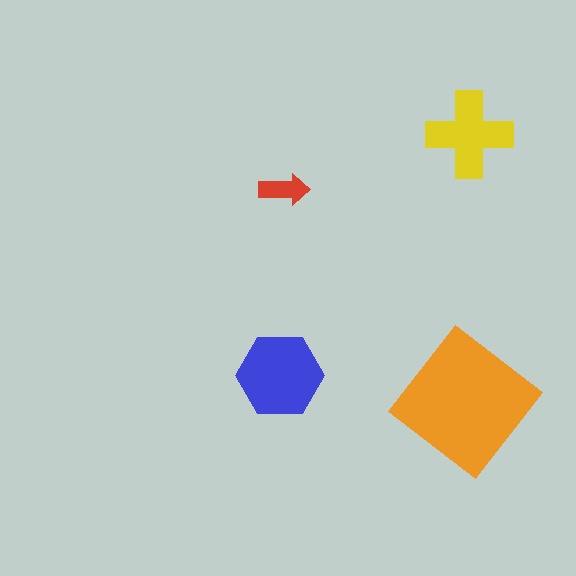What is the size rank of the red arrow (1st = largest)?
4th.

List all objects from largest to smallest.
The orange diamond, the blue hexagon, the yellow cross, the red arrow.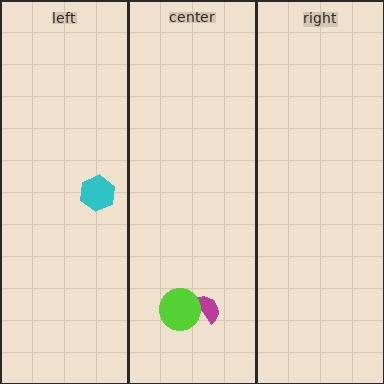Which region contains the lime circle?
The center region.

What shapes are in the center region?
The magenta semicircle, the lime circle.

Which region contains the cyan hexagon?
The left region.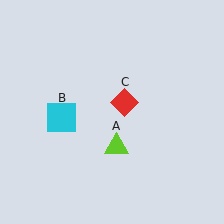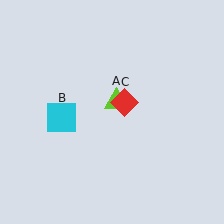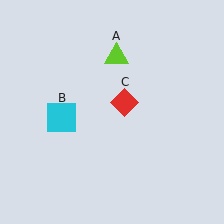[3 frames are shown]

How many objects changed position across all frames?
1 object changed position: lime triangle (object A).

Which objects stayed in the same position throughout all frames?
Cyan square (object B) and red diamond (object C) remained stationary.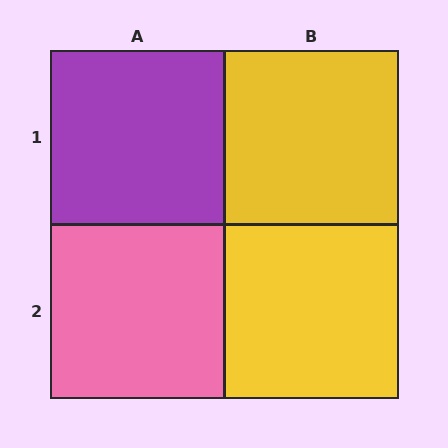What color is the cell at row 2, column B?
Yellow.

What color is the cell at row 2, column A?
Pink.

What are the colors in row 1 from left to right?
Purple, yellow.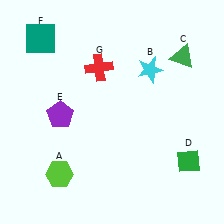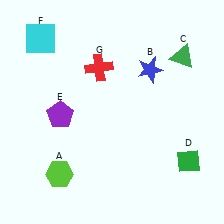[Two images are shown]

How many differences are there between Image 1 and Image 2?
There are 2 differences between the two images.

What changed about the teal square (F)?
In Image 1, F is teal. In Image 2, it changed to cyan.